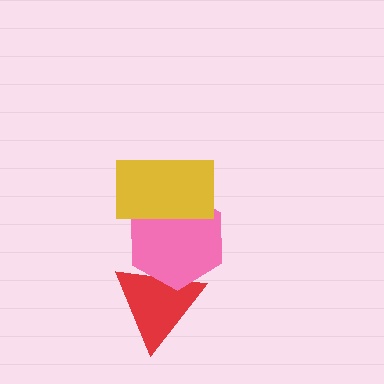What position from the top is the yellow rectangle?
The yellow rectangle is 1st from the top.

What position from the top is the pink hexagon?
The pink hexagon is 2nd from the top.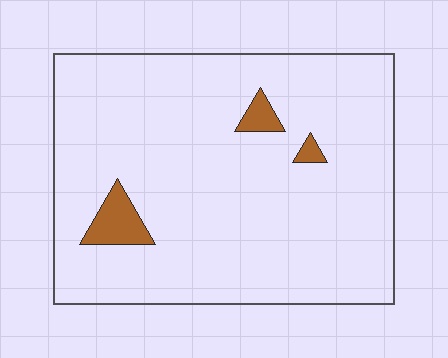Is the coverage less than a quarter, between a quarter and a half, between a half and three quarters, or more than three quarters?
Less than a quarter.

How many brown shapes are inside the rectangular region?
3.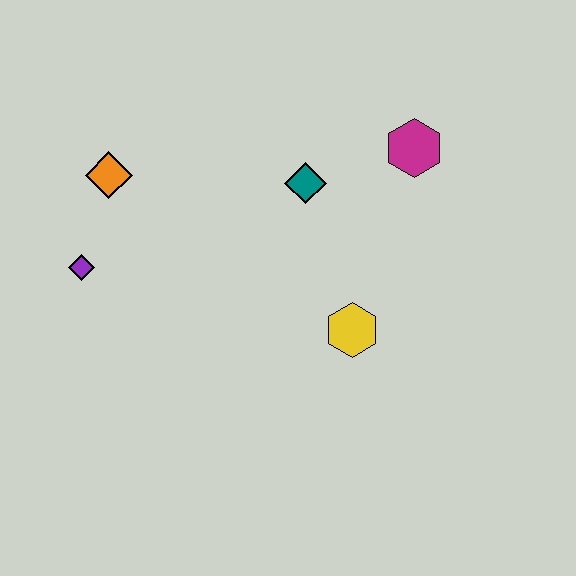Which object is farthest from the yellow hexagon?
The orange diamond is farthest from the yellow hexagon.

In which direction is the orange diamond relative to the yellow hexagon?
The orange diamond is to the left of the yellow hexagon.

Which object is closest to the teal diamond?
The magenta hexagon is closest to the teal diamond.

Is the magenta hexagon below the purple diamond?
No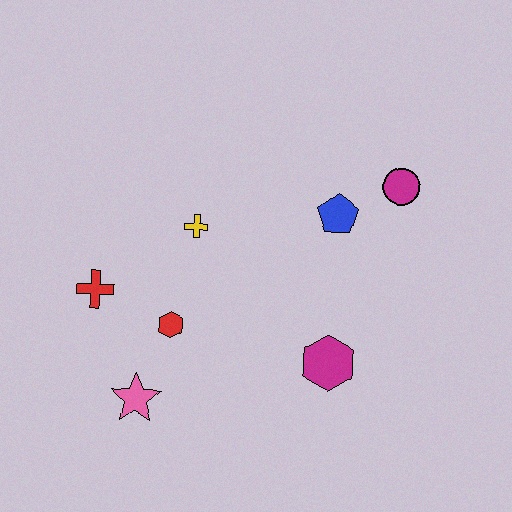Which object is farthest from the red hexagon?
The magenta circle is farthest from the red hexagon.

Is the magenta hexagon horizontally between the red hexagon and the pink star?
No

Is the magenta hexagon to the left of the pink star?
No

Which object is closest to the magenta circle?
The blue pentagon is closest to the magenta circle.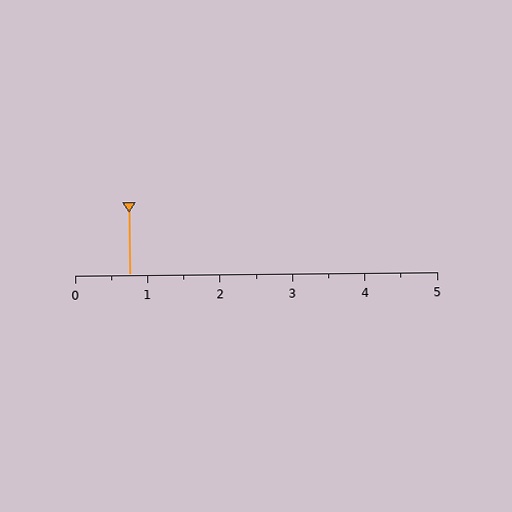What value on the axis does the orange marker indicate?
The marker indicates approximately 0.8.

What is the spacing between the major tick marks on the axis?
The major ticks are spaced 1 apart.